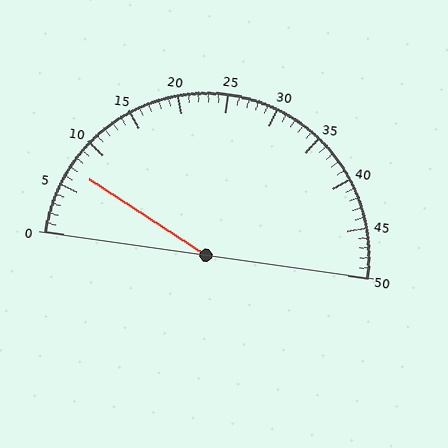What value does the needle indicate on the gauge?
The needle indicates approximately 7.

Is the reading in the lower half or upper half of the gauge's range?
The reading is in the lower half of the range (0 to 50).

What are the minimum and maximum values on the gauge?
The gauge ranges from 0 to 50.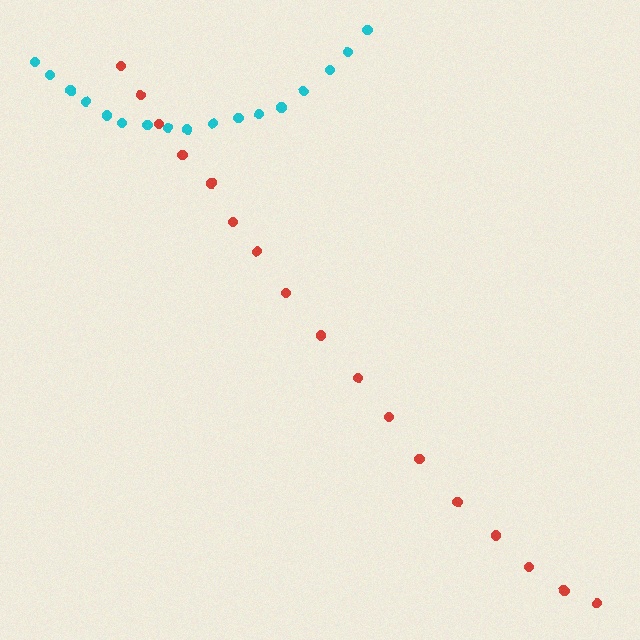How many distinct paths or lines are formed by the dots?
There are 2 distinct paths.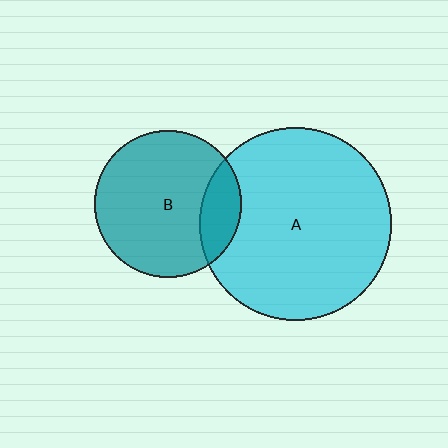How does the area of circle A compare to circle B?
Approximately 1.7 times.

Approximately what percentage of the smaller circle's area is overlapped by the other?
Approximately 20%.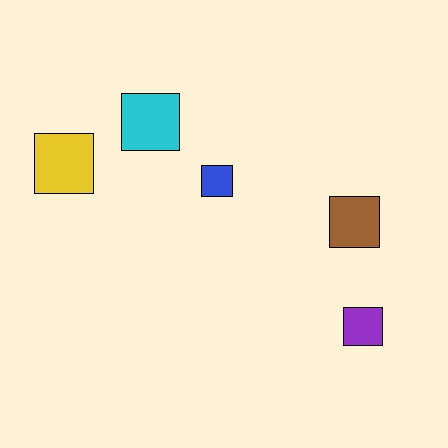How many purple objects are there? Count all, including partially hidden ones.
There is 1 purple object.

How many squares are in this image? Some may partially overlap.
There are 5 squares.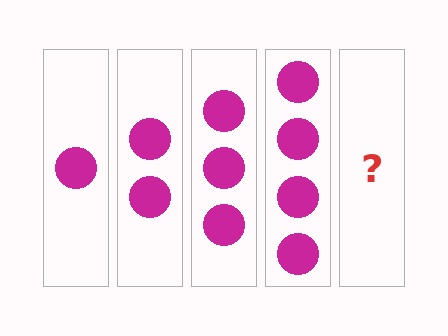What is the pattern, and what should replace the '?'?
The pattern is that each step adds one more circle. The '?' should be 5 circles.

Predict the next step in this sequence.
The next step is 5 circles.